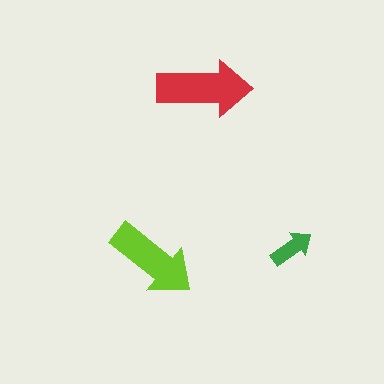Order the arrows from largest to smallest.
the red one, the lime one, the green one.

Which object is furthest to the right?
The green arrow is rightmost.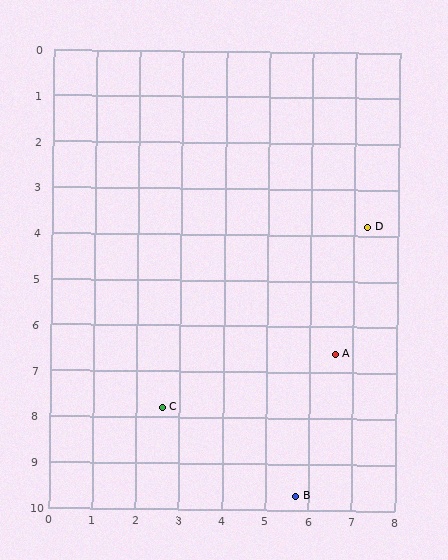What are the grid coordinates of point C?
Point C is at approximately (2.6, 7.8).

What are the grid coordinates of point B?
Point B is at approximately (5.7, 9.7).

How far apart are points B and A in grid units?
Points B and A are about 3.2 grid units apart.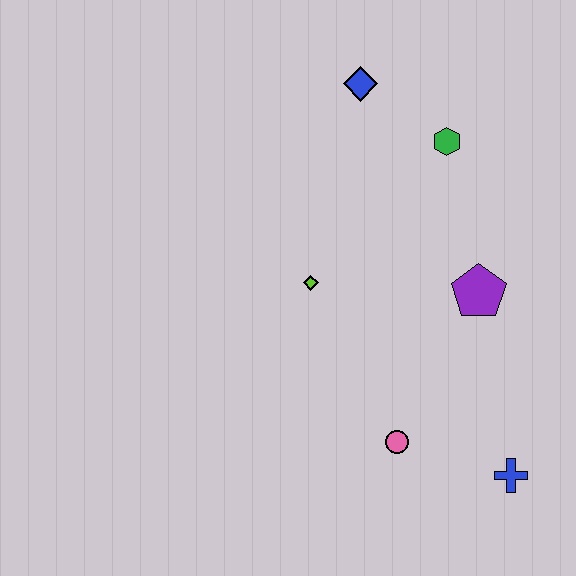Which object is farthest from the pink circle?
The blue diamond is farthest from the pink circle.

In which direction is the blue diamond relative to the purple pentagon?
The blue diamond is above the purple pentagon.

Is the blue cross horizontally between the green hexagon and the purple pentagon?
No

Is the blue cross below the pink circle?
Yes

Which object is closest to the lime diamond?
The purple pentagon is closest to the lime diamond.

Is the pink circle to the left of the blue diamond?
No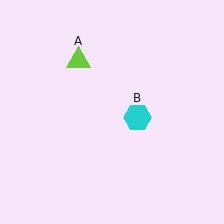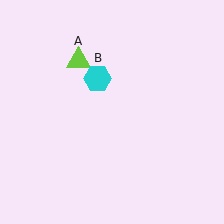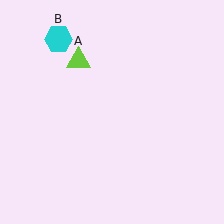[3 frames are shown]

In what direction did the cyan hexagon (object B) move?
The cyan hexagon (object B) moved up and to the left.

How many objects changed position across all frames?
1 object changed position: cyan hexagon (object B).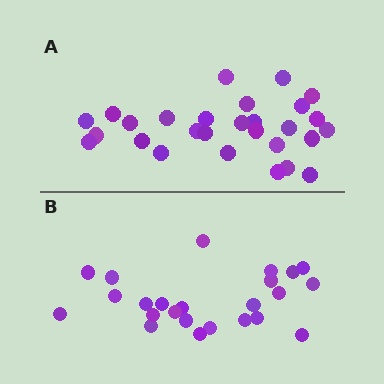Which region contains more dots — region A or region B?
Region A (the top region) has more dots.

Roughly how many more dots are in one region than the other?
Region A has about 4 more dots than region B.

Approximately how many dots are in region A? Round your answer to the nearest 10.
About 30 dots. (The exact count is 28, which rounds to 30.)